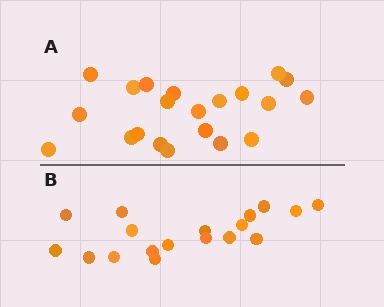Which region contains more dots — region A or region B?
Region A (the top region) has more dots.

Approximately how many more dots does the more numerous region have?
Region A has just a few more — roughly 2 or 3 more dots than region B.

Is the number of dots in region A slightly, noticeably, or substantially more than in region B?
Region A has only slightly more — the two regions are fairly close. The ratio is roughly 1.2 to 1.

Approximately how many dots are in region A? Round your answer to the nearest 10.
About 20 dots. (The exact count is 21, which rounds to 20.)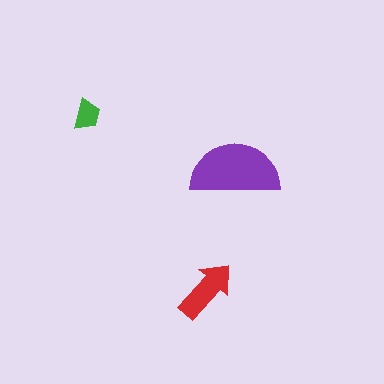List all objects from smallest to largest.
The green trapezoid, the red arrow, the purple semicircle.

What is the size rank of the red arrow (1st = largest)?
2nd.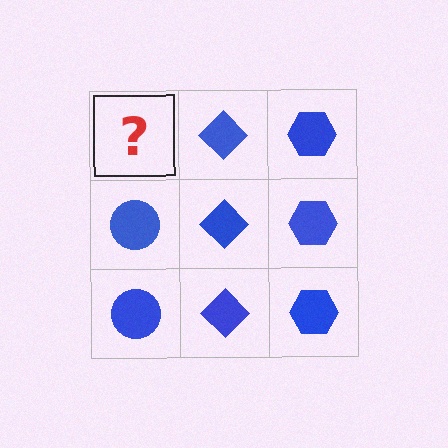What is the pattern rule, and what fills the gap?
The rule is that each column has a consistent shape. The gap should be filled with a blue circle.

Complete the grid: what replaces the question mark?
The question mark should be replaced with a blue circle.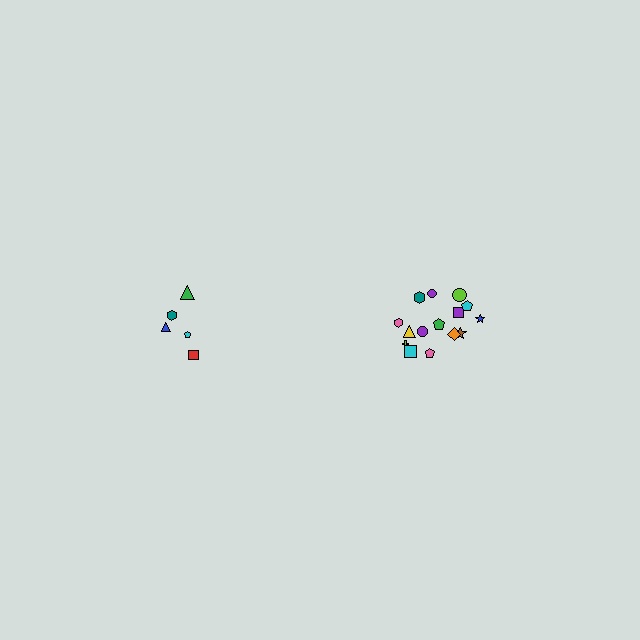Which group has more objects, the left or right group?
The right group.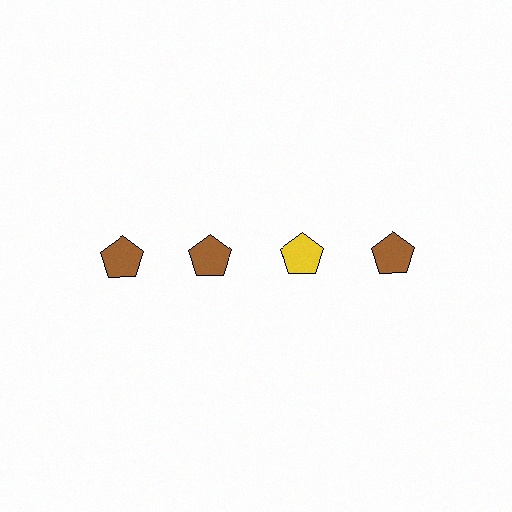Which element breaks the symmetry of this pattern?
The yellow pentagon in the top row, center column breaks the symmetry. All other shapes are brown pentagons.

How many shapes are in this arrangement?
There are 4 shapes arranged in a grid pattern.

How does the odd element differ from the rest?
It has a different color: yellow instead of brown.